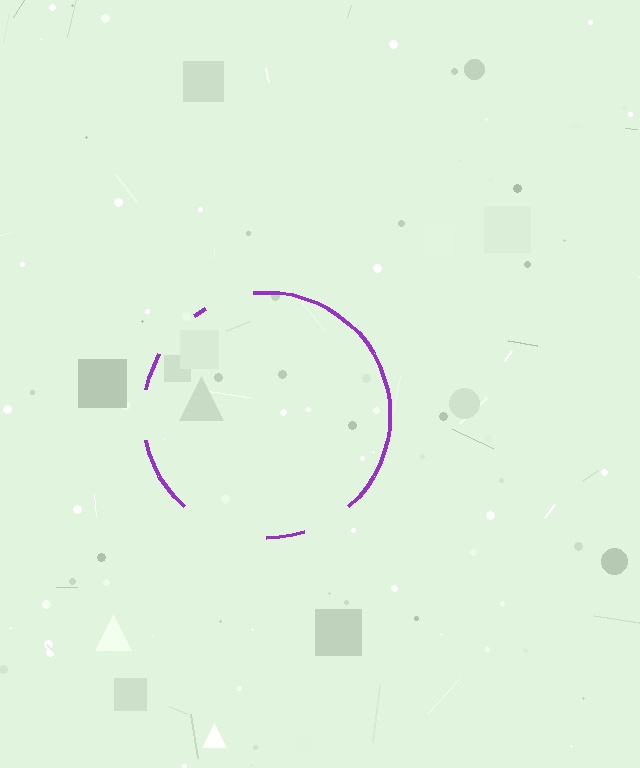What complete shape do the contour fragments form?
The contour fragments form a circle.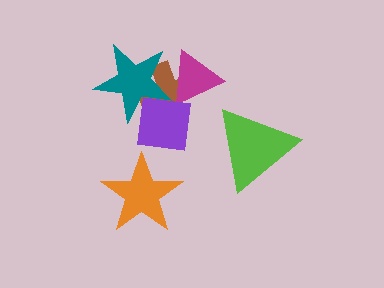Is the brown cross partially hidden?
Yes, it is partially covered by another shape.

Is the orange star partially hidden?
No, no other shape covers it.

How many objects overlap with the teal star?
3 objects overlap with the teal star.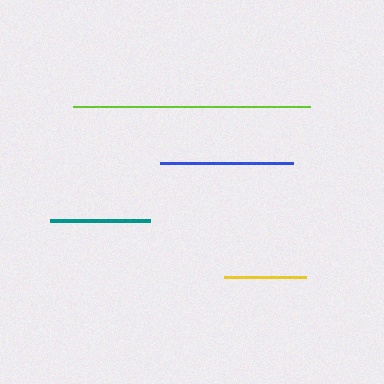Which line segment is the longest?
The lime line is the longest at approximately 237 pixels.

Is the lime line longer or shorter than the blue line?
The lime line is longer than the blue line.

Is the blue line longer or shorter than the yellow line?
The blue line is longer than the yellow line.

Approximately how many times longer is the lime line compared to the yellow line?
The lime line is approximately 2.9 times the length of the yellow line.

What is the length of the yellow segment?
The yellow segment is approximately 82 pixels long.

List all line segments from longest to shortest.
From longest to shortest: lime, blue, teal, yellow.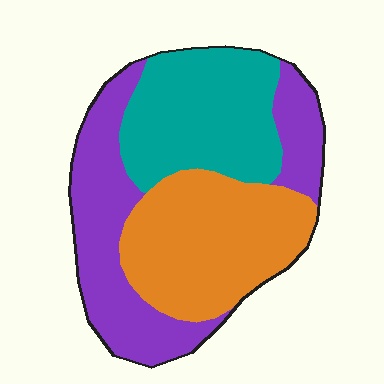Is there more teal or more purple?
Purple.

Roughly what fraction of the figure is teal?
Teal takes up about one third (1/3) of the figure.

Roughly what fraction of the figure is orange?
Orange takes up about one third (1/3) of the figure.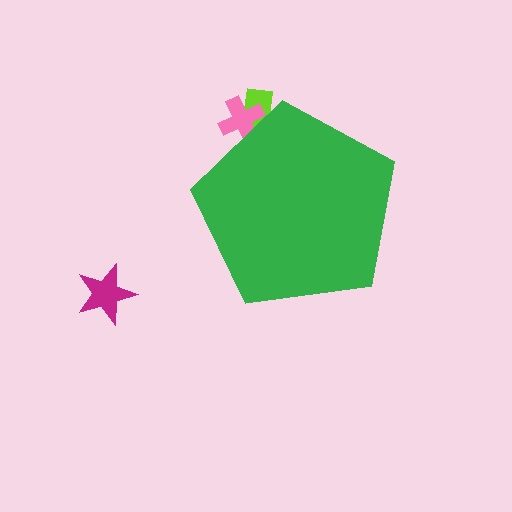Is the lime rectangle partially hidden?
Yes, the lime rectangle is partially hidden behind the green pentagon.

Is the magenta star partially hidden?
No, the magenta star is fully visible.